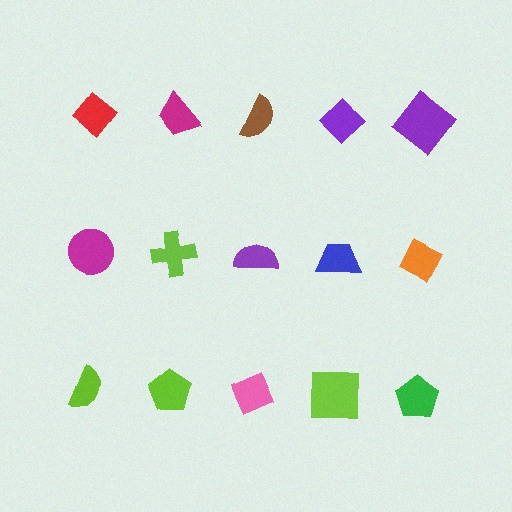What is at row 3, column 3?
A pink diamond.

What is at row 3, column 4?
A lime square.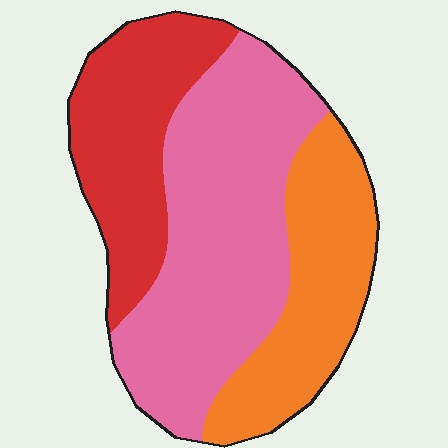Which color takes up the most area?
Pink, at roughly 45%.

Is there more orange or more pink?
Pink.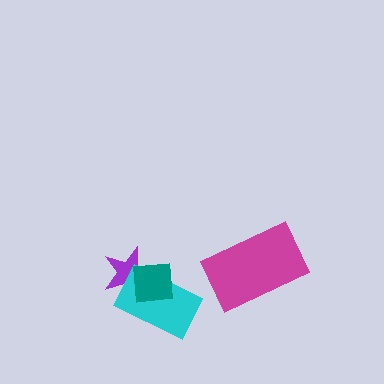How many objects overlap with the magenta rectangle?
0 objects overlap with the magenta rectangle.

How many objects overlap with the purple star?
2 objects overlap with the purple star.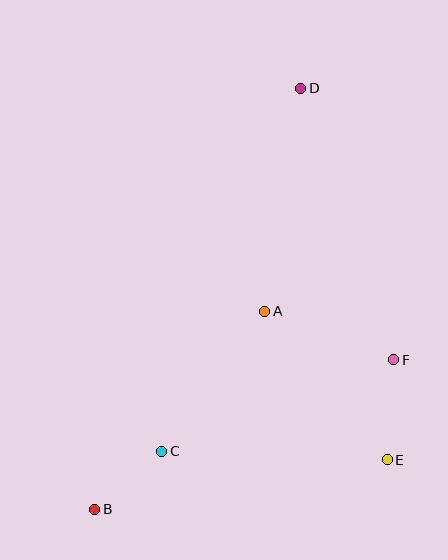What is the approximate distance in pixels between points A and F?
The distance between A and F is approximately 138 pixels.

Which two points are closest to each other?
Points B and C are closest to each other.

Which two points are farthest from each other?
Points B and D are farthest from each other.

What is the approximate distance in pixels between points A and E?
The distance between A and E is approximately 192 pixels.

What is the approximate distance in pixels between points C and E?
The distance between C and E is approximately 226 pixels.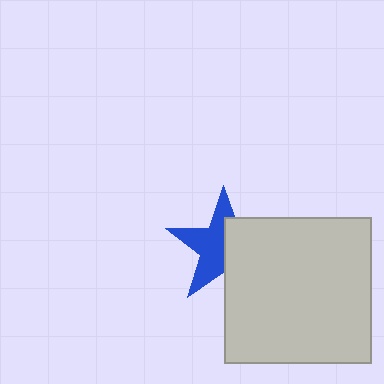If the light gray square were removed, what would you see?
You would see the complete blue star.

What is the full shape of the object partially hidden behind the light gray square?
The partially hidden object is a blue star.